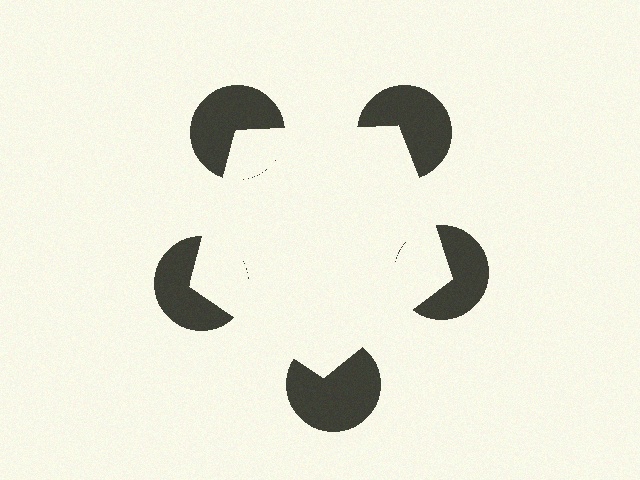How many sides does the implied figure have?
5 sides.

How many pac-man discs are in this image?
There are 5 — one at each vertex of the illusory pentagon.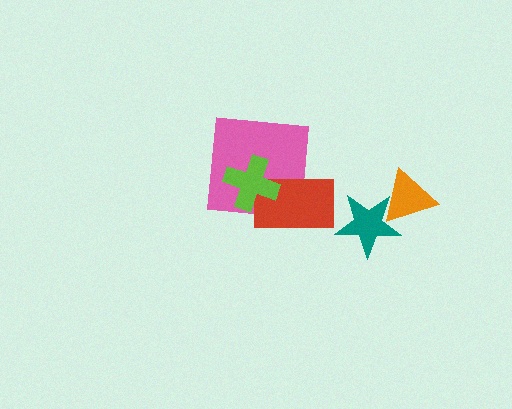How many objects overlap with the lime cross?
2 objects overlap with the lime cross.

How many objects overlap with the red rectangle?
2 objects overlap with the red rectangle.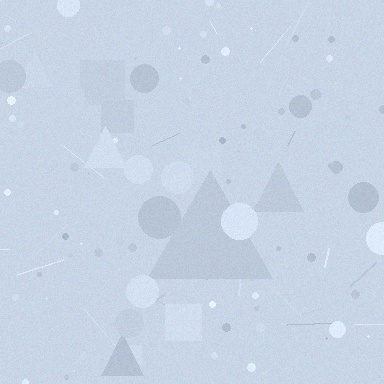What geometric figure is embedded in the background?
A triangle is embedded in the background.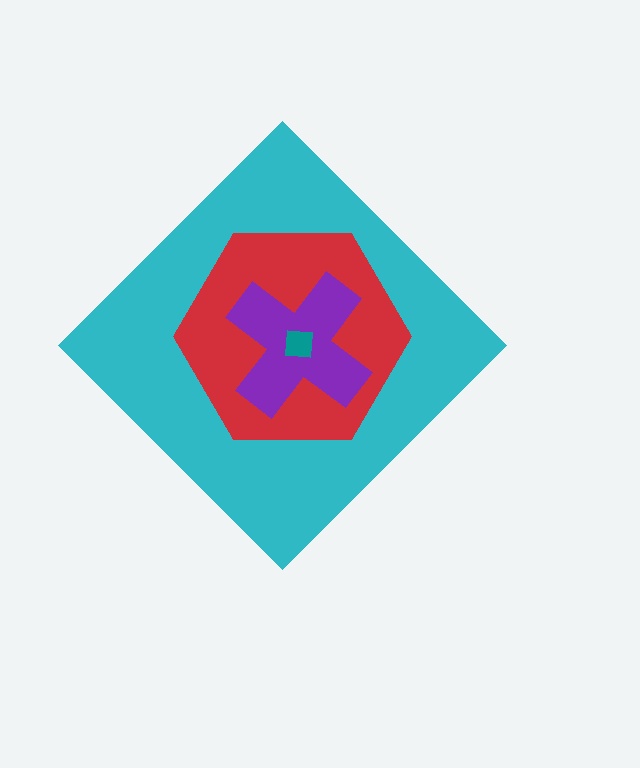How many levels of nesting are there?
4.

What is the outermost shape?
The cyan diamond.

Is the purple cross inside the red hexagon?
Yes.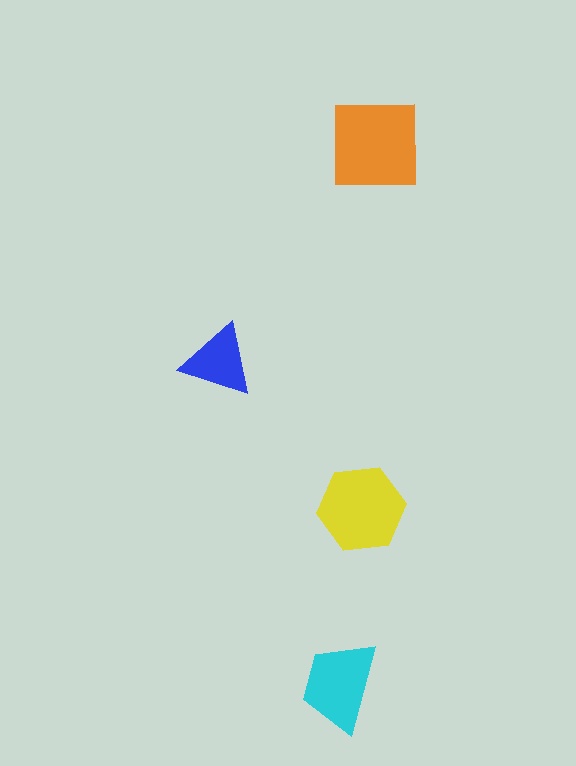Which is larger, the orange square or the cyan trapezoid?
The orange square.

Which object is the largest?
The orange square.